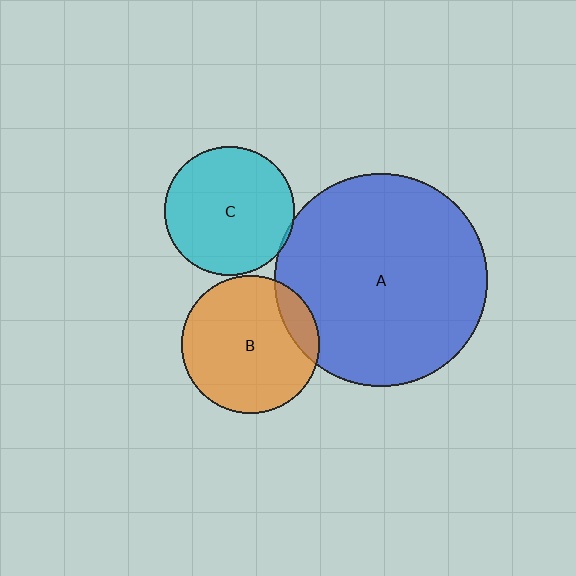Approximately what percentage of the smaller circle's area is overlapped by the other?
Approximately 5%.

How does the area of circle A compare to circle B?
Approximately 2.4 times.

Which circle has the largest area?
Circle A (blue).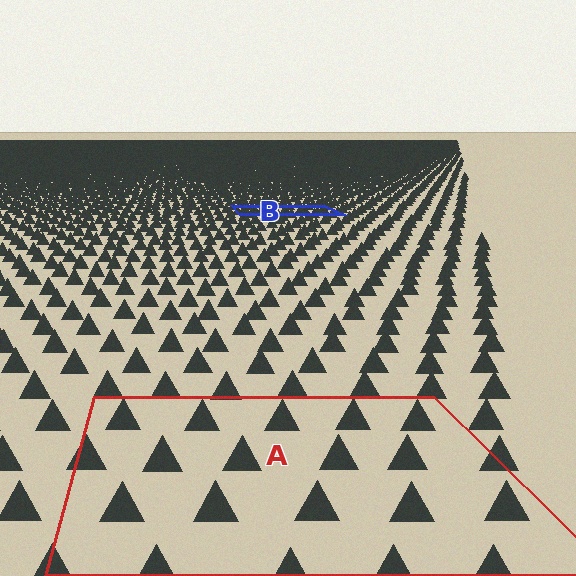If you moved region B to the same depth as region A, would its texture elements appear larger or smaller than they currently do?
They would appear larger. At a closer depth, the same texture elements are projected at a bigger on-screen size.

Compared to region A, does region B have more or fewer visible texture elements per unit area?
Region B has more texture elements per unit area — they are packed more densely because it is farther away.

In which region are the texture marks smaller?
The texture marks are smaller in region B, because it is farther away.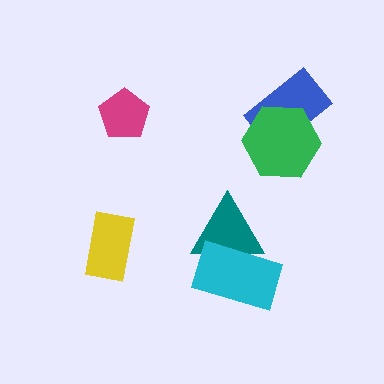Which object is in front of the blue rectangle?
The green hexagon is in front of the blue rectangle.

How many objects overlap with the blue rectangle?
1 object overlaps with the blue rectangle.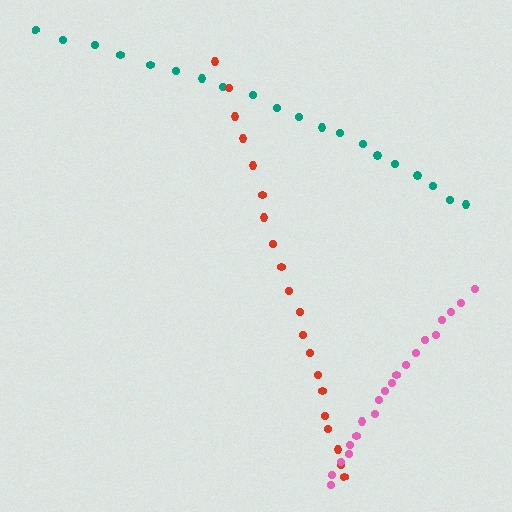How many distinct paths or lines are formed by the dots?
There are 3 distinct paths.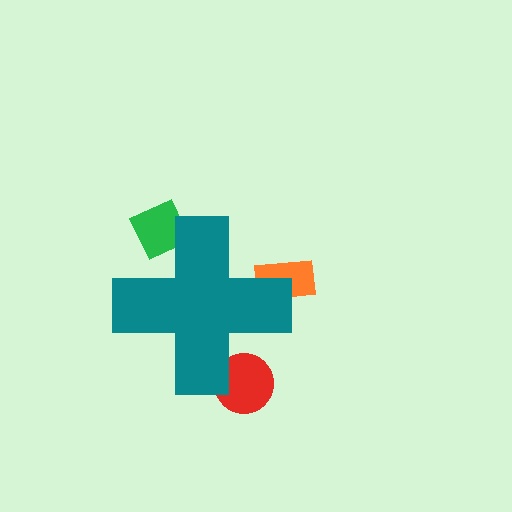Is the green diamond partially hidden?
Yes, the green diamond is partially hidden behind the teal cross.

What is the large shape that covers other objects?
A teal cross.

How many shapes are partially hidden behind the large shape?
3 shapes are partially hidden.